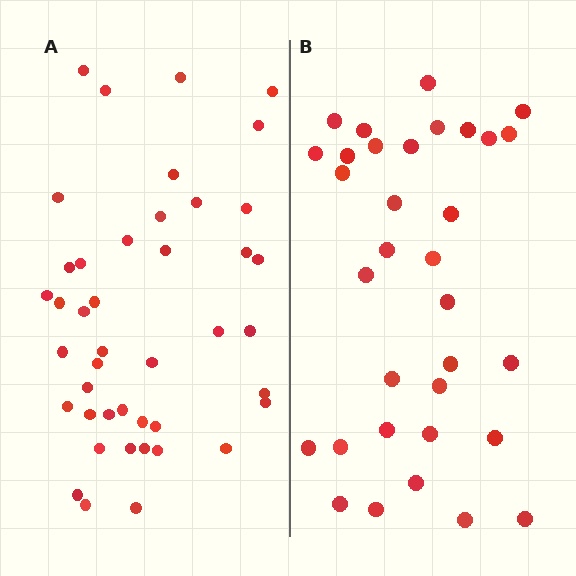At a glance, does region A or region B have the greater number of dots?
Region A (the left region) has more dots.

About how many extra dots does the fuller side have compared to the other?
Region A has roughly 10 or so more dots than region B.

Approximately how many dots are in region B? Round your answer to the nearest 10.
About 30 dots. (The exact count is 33, which rounds to 30.)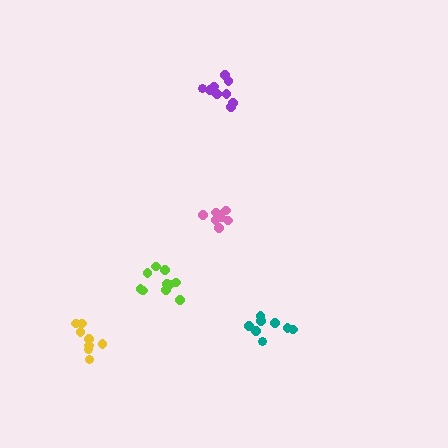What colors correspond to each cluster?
The clusters are colored: purple, teal, pink, lime, yellow.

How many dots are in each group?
Group 1: 9 dots, Group 2: 8 dots, Group 3: 8 dots, Group 4: 11 dots, Group 5: 8 dots (44 total).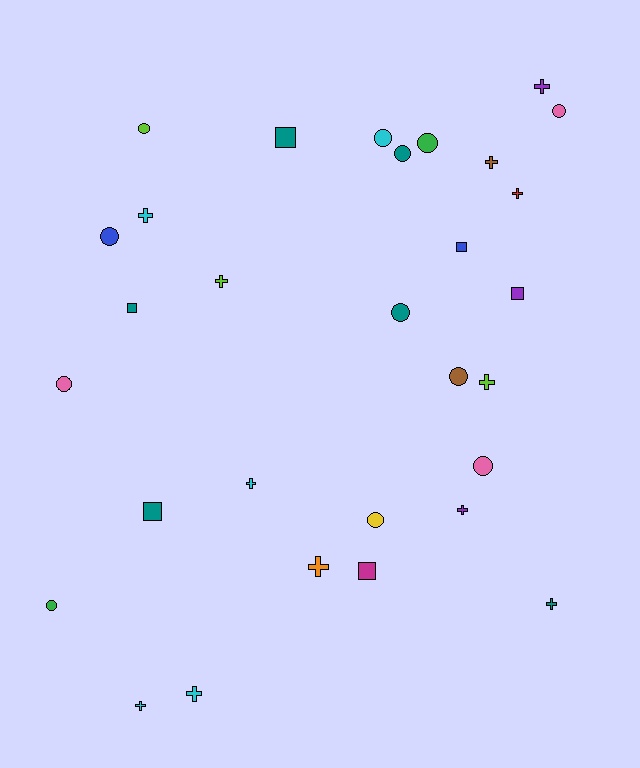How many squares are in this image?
There are 6 squares.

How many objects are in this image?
There are 30 objects.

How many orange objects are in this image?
There is 1 orange object.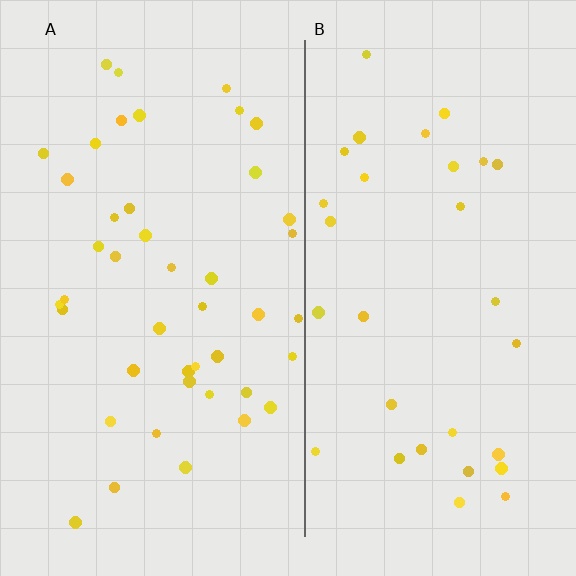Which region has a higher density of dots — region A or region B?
A (the left).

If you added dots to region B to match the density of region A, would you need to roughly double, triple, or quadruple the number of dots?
Approximately double.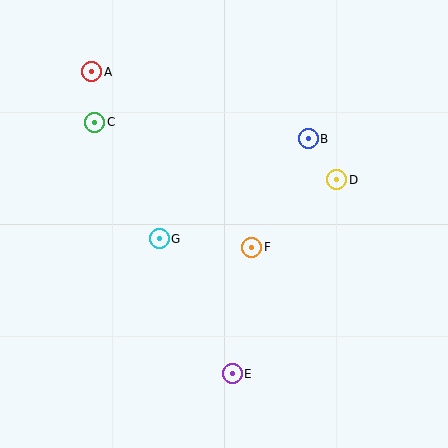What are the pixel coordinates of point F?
Point F is at (252, 247).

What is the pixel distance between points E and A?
The distance between E and A is 333 pixels.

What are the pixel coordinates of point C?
Point C is at (95, 122).